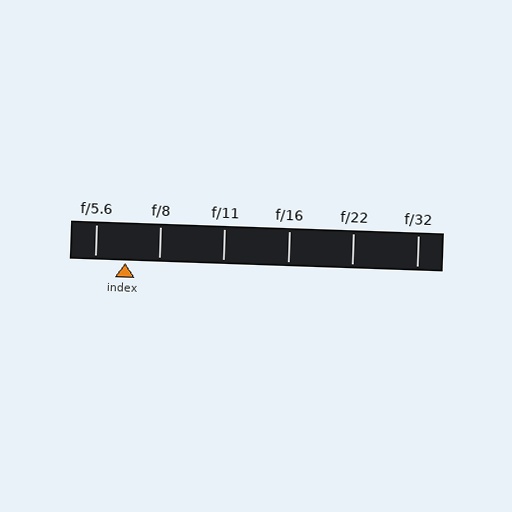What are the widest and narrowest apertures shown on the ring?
The widest aperture shown is f/5.6 and the narrowest is f/32.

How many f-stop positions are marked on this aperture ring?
There are 6 f-stop positions marked.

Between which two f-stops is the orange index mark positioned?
The index mark is between f/5.6 and f/8.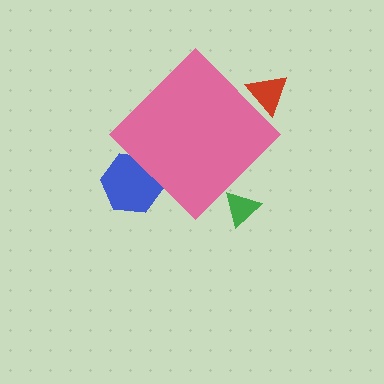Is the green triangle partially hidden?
Yes, the green triangle is partially hidden behind the pink diamond.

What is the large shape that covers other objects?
A pink diamond.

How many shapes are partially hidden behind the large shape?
3 shapes are partially hidden.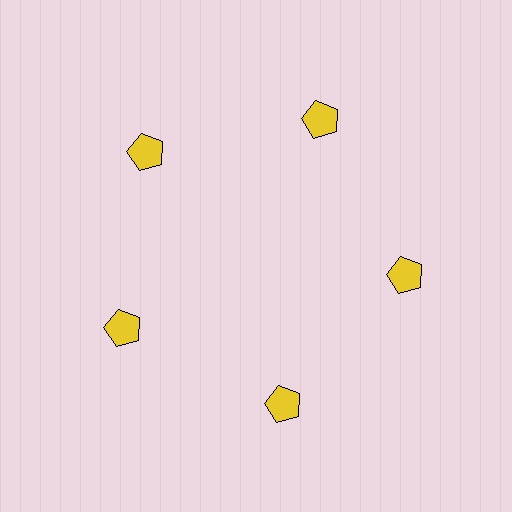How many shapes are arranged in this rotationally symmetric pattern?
There are 5 shapes, arranged in 5 groups of 1.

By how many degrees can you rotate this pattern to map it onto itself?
The pattern maps onto itself every 72 degrees of rotation.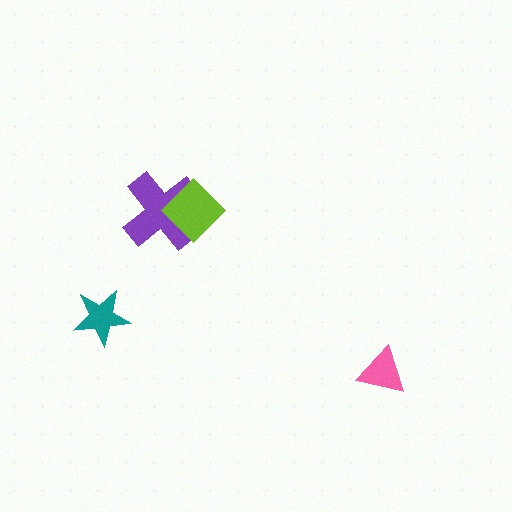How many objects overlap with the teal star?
0 objects overlap with the teal star.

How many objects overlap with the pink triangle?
0 objects overlap with the pink triangle.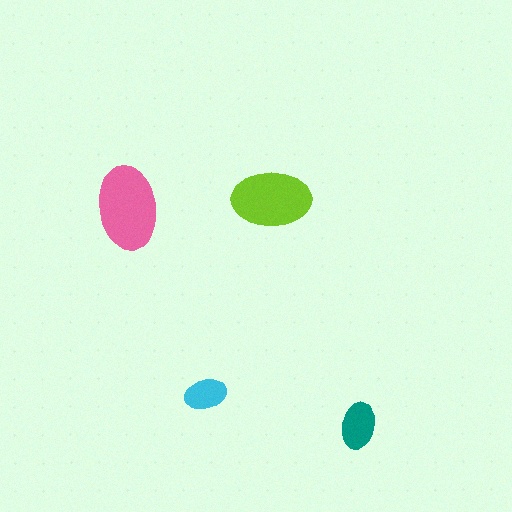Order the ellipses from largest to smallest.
the pink one, the lime one, the teal one, the cyan one.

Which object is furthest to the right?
The teal ellipse is rightmost.